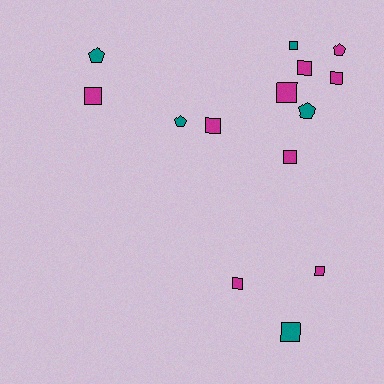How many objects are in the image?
There are 14 objects.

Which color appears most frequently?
Magenta, with 9 objects.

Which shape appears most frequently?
Square, with 10 objects.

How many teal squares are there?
There are 2 teal squares.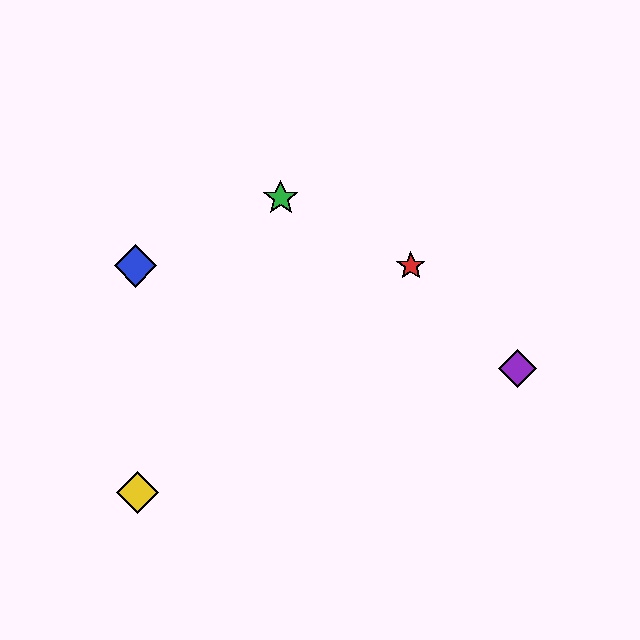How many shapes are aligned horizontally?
2 shapes (the red star, the blue diamond) are aligned horizontally.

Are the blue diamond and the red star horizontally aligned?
Yes, both are at y≈266.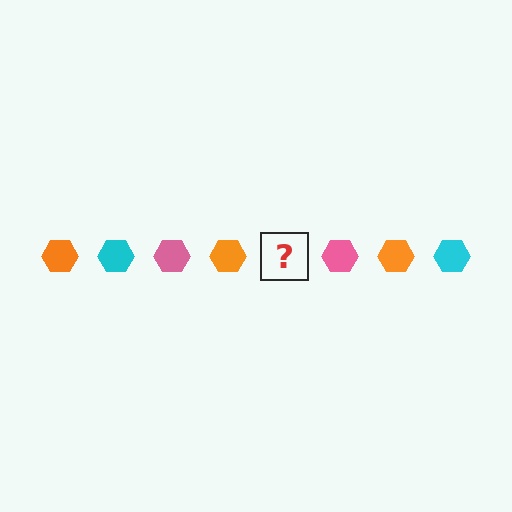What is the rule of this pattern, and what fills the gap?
The rule is that the pattern cycles through orange, cyan, pink hexagons. The gap should be filled with a cyan hexagon.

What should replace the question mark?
The question mark should be replaced with a cyan hexagon.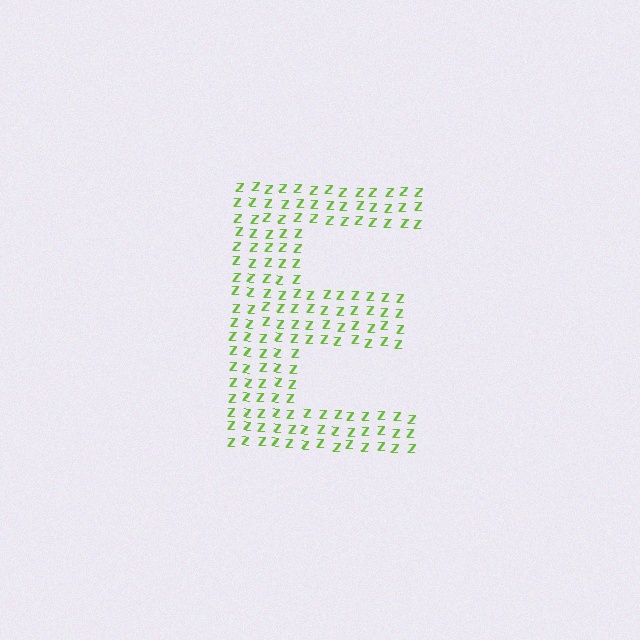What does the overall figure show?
The overall figure shows the letter E.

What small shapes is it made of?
It is made of small letter Z's.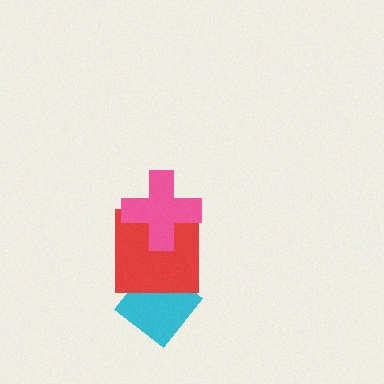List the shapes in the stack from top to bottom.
From top to bottom: the pink cross, the red square, the cyan diamond.